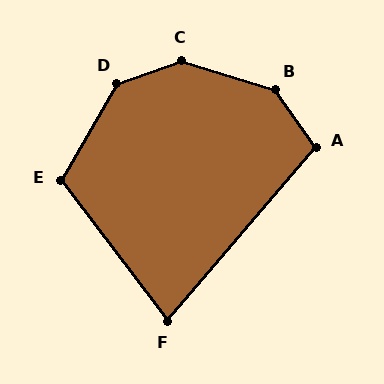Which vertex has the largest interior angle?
C, at approximately 143 degrees.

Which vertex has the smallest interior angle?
F, at approximately 78 degrees.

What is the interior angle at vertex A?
Approximately 104 degrees (obtuse).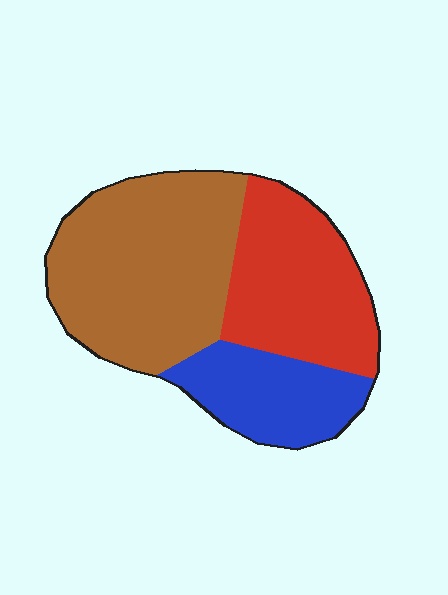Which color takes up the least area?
Blue, at roughly 20%.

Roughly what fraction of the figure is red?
Red covers roughly 30% of the figure.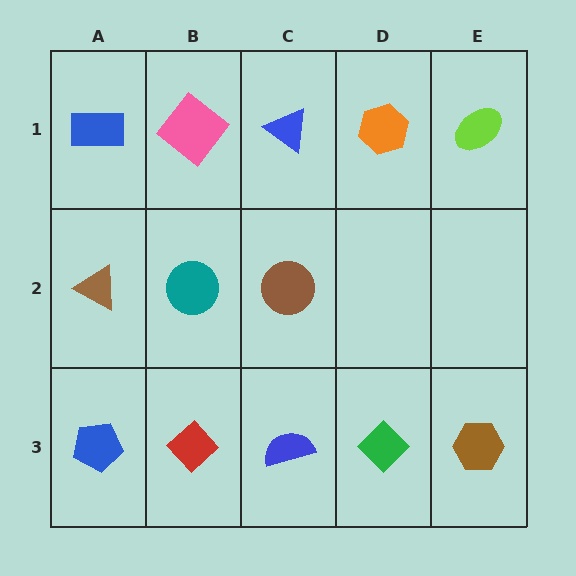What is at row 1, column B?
A pink diamond.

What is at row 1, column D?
An orange hexagon.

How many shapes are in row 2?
3 shapes.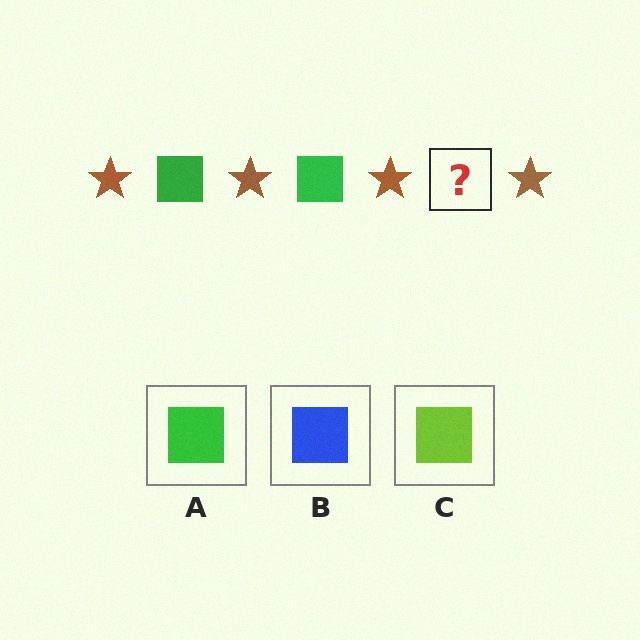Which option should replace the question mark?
Option A.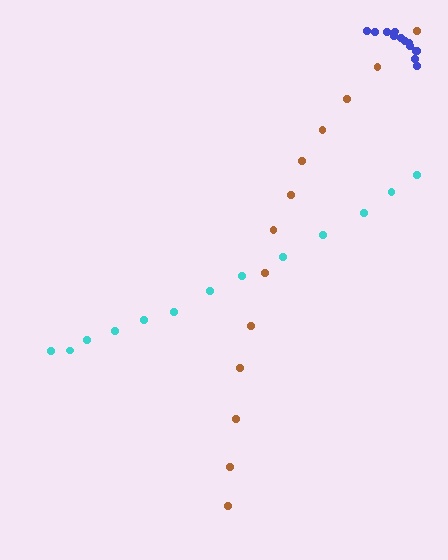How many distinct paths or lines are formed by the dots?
There are 3 distinct paths.